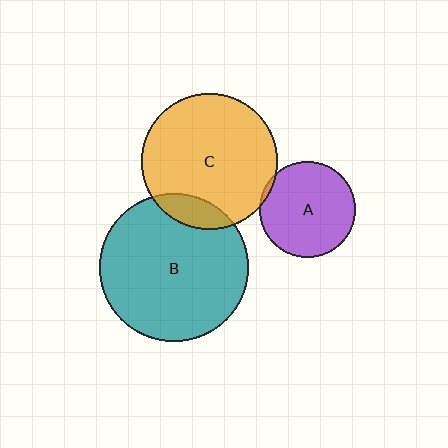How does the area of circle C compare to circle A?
Approximately 2.0 times.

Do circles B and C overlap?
Yes.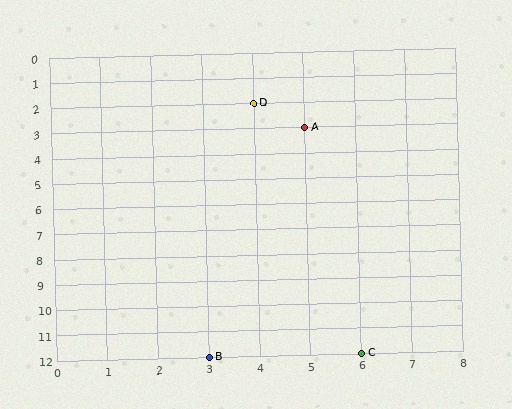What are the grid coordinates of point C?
Point C is at grid coordinates (6, 12).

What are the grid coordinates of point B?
Point B is at grid coordinates (3, 12).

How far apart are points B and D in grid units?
Points B and D are 1 column and 10 rows apart (about 10.0 grid units diagonally).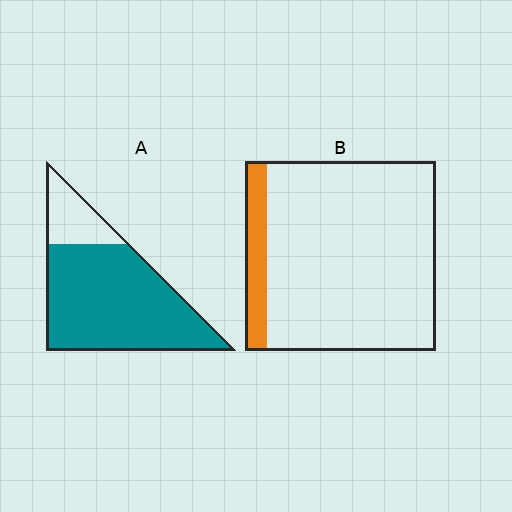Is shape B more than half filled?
No.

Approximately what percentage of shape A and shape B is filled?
A is approximately 80% and B is approximately 10%.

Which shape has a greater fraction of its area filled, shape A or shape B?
Shape A.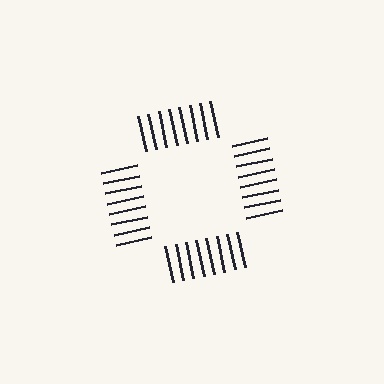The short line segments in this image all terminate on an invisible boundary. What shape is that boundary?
An illusory square — the line segments terminate on its edges but no continuous stroke is drawn.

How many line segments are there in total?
32 — 8 along each of the 4 edges.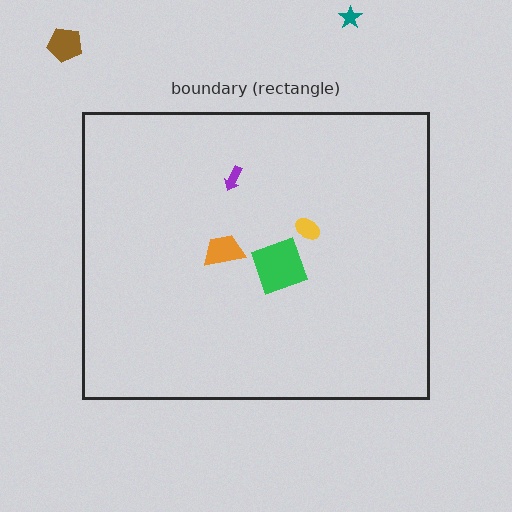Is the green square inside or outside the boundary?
Inside.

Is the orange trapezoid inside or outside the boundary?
Inside.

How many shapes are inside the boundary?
4 inside, 2 outside.